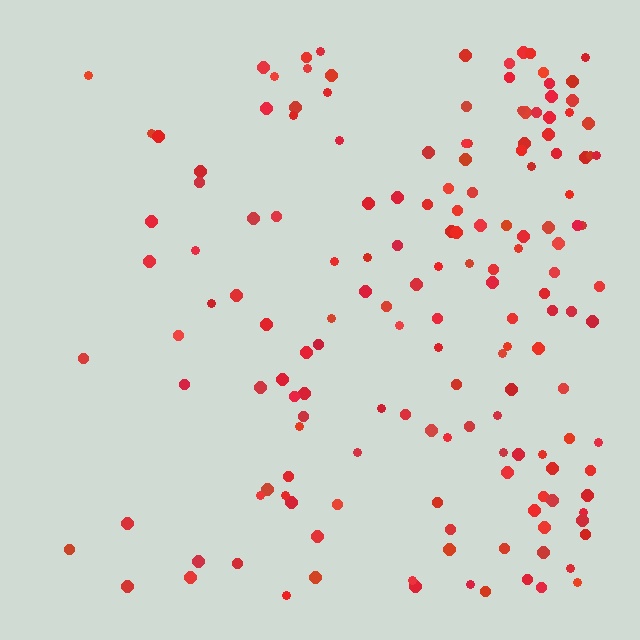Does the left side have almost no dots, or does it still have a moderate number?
Still a moderate number, just noticeably fewer than the right.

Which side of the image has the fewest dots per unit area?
The left.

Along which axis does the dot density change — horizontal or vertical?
Horizontal.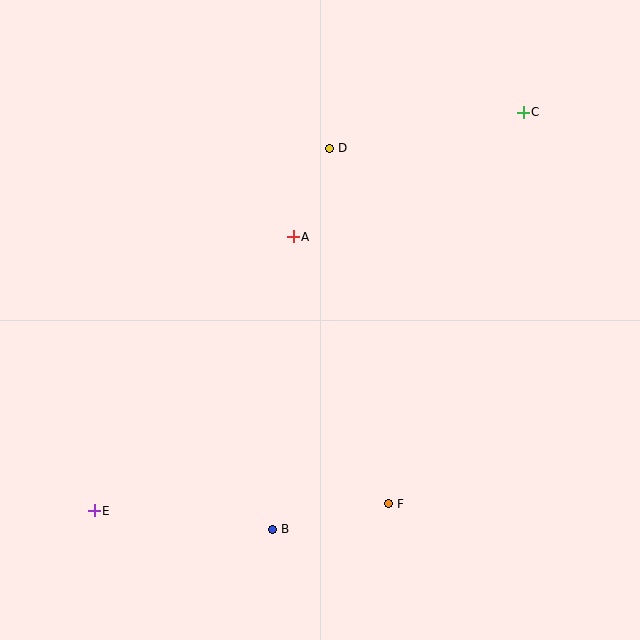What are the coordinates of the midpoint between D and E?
The midpoint between D and E is at (212, 330).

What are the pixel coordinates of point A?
Point A is at (293, 237).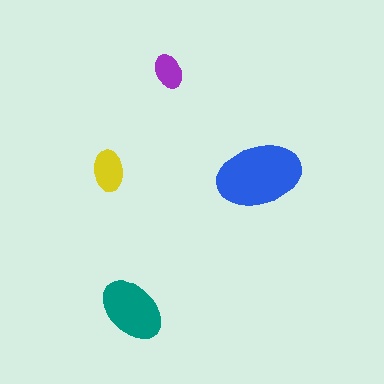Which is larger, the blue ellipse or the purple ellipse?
The blue one.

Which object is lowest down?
The teal ellipse is bottommost.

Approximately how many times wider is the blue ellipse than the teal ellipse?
About 1.5 times wider.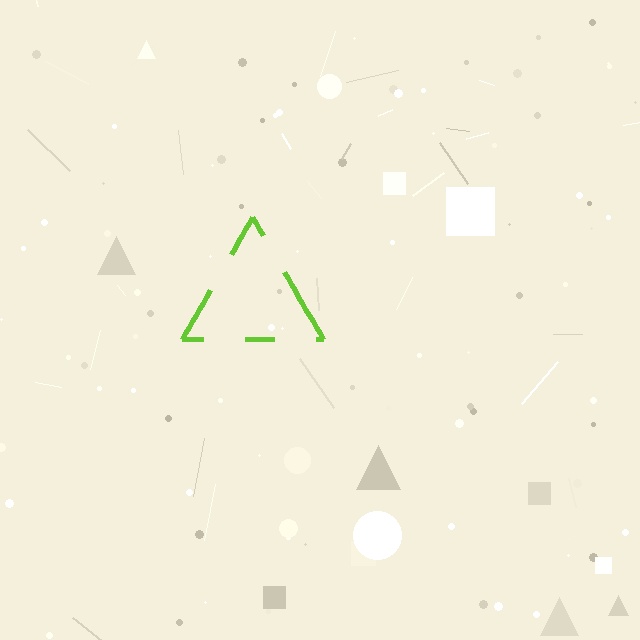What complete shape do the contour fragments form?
The contour fragments form a triangle.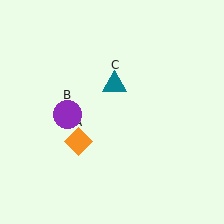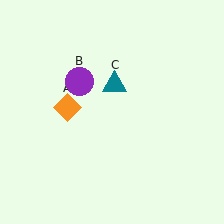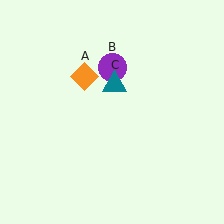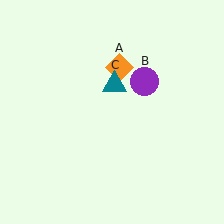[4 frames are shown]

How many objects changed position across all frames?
2 objects changed position: orange diamond (object A), purple circle (object B).